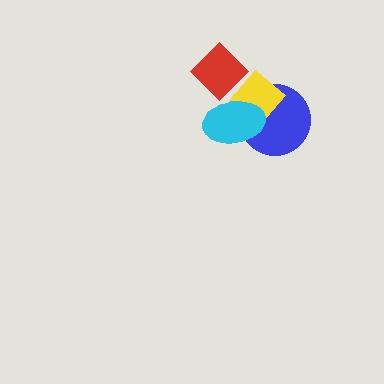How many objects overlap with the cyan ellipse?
3 objects overlap with the cyan ellipse.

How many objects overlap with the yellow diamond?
3 objects overlap with the yellow diamond.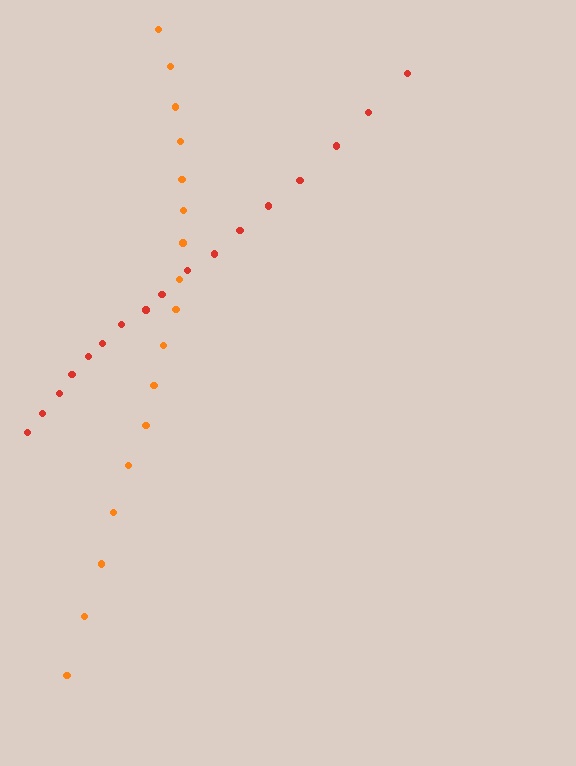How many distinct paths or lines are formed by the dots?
There are 2 distinct paths.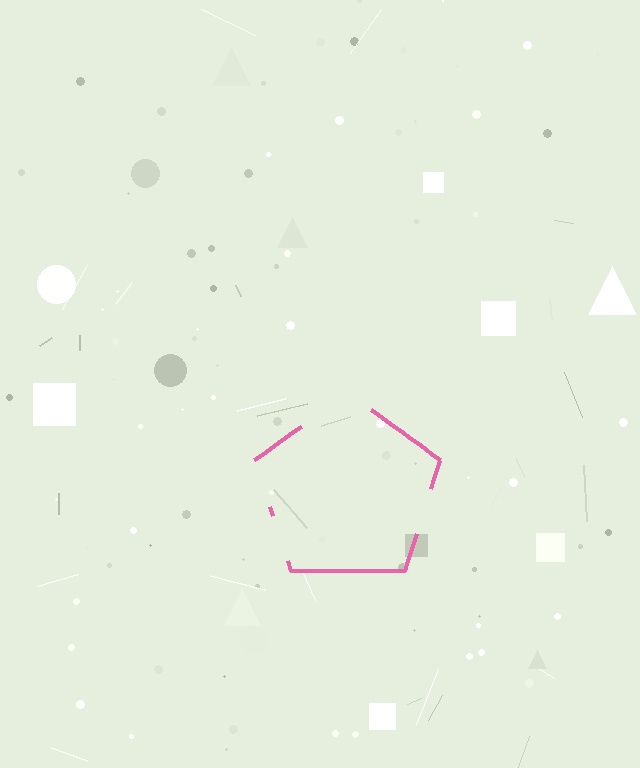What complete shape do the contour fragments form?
The contour fragments form a pentagon.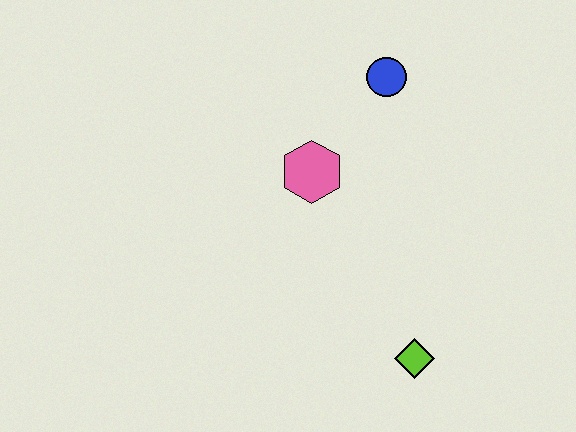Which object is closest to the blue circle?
The pink hexagon is closest to the blue circle.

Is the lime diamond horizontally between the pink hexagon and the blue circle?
No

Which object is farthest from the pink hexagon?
The lime diamond is farthest from the pink hexagon.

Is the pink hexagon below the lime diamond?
No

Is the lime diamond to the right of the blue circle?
Yes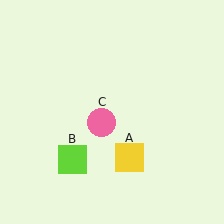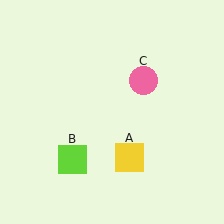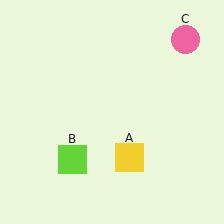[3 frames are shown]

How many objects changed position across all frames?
1 object changed position: pink circle (object C).